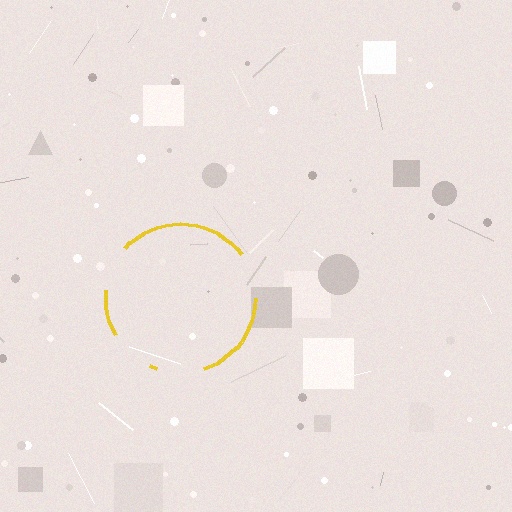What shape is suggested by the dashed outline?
The dashed outline suggests a circle.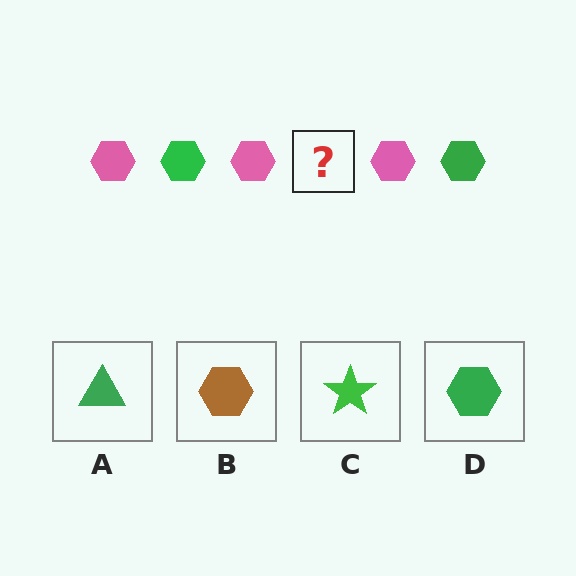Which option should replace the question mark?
Option D.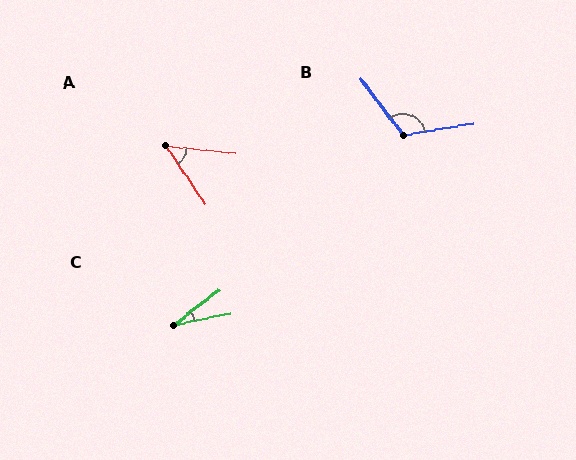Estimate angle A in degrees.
Approximately 50 degrees.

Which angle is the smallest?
C, at approximately 25 degrees.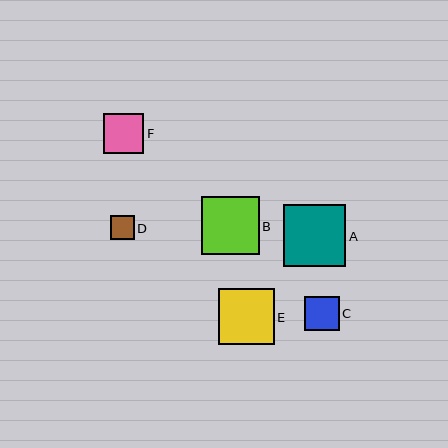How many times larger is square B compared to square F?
Square B is approximately 1.4 times the size of square F.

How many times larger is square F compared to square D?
Square F is approximately 1.7 times the size of square D.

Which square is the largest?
Square A is the largest with a size of approximately 62 pixels.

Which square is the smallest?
Square D is the smallest with a size of approximately 24 pixels.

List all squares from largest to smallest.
From largest to smallest: A, B, E, F, C, D.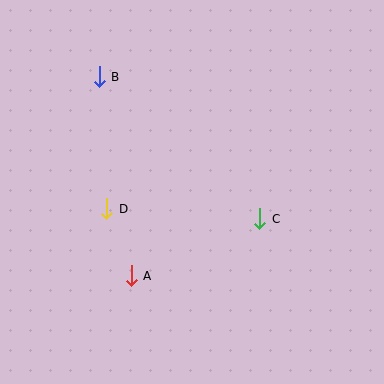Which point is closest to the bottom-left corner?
Point A is closest to the bottom-left corner.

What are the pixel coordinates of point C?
Point C is at (260, 219).